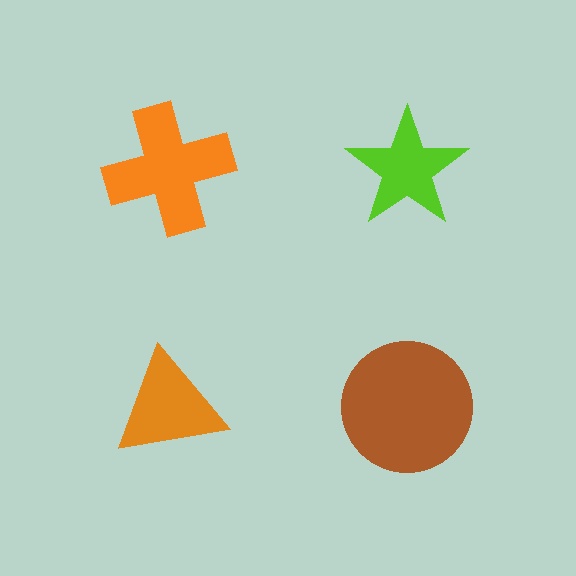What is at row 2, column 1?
An orange triangle.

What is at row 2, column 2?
A brown circle.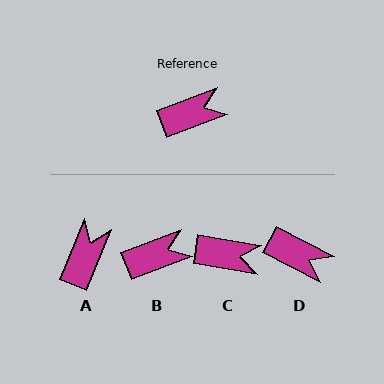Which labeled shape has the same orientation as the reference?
B.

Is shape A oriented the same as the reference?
No, it is off by about 47 degrees.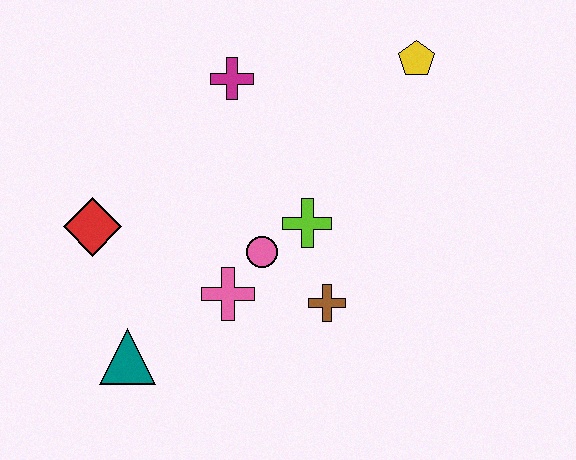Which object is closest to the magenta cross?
The lime cross is closest to the magenta cross.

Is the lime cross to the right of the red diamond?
Yes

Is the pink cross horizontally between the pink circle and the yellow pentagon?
No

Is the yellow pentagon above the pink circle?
Yes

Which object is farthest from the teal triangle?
The yellow pentagon is farthest from the teal triangle.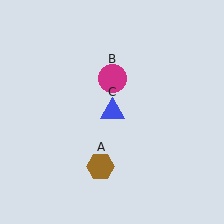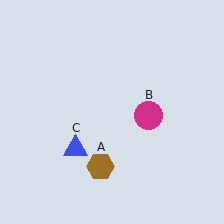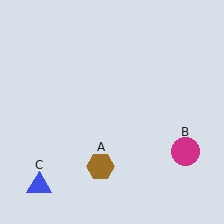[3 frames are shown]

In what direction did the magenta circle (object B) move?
The magenta circle (object B) moved down and to the right.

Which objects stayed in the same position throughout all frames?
Brown hexagon (object A) remained stationary.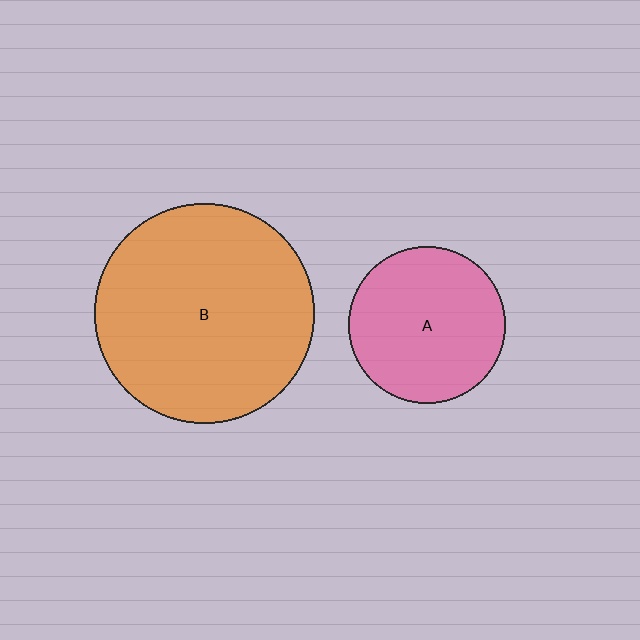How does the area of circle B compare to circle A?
Approximately 2.0 times.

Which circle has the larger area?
Circle B (orange).